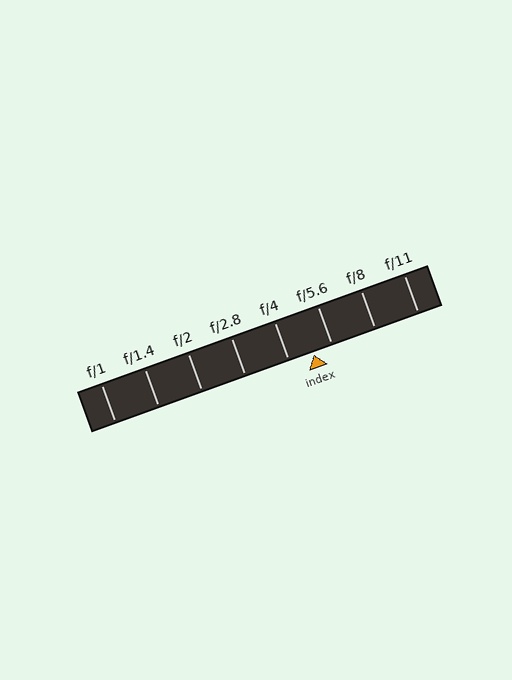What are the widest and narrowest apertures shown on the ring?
The widest aperture shown is f/1 and the narrowest is f/11.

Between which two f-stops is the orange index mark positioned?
The index mark is between f/4 and f/5.6.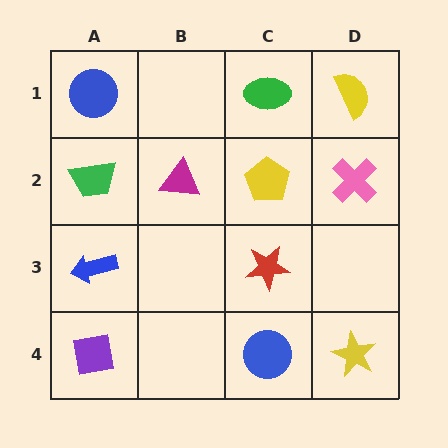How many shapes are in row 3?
2 shapes.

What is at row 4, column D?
A yellow star.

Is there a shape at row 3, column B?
No, that cell is empty.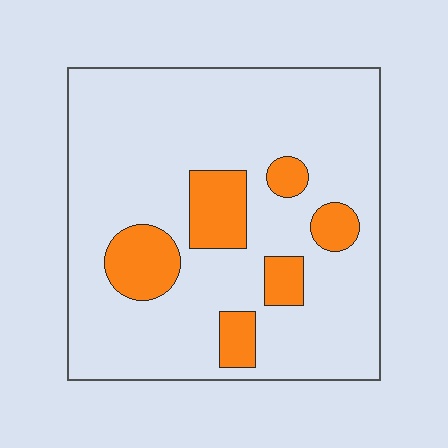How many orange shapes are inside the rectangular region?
6.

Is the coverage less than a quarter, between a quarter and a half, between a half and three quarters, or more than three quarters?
Less than a quarter.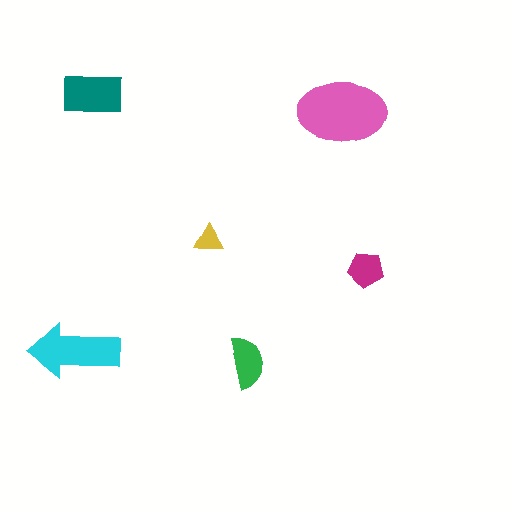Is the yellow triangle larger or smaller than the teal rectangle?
Smaller.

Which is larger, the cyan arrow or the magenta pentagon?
The cyan arrow.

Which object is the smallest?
The yellow triangle.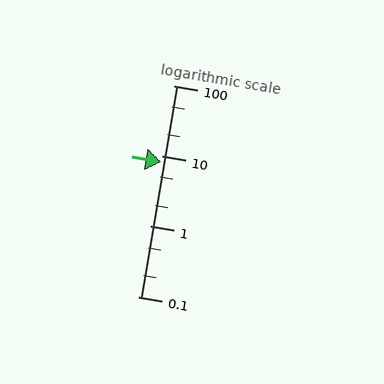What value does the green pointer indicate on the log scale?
The pointer indicates approximately 8.1.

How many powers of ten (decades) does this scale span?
The scale spans 3 decades, from 0.1 to 100.